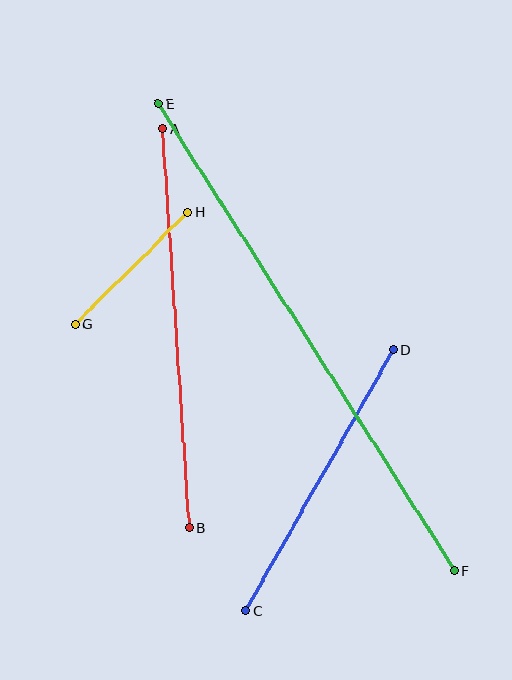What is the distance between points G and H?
The distance is approximately 159 pixels.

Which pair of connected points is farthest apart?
Points E and F are farthest apart.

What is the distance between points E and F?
The distance is approximately 553 pixels.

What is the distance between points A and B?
The distance is approximately 400 pixels.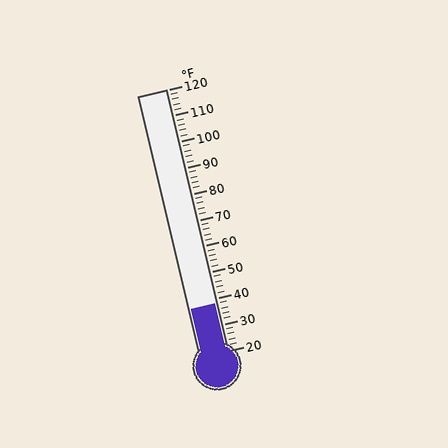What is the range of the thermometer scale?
The thermometer scale ranges from 20°F to 120°F.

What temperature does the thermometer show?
The thermometer shows approximately 38°F.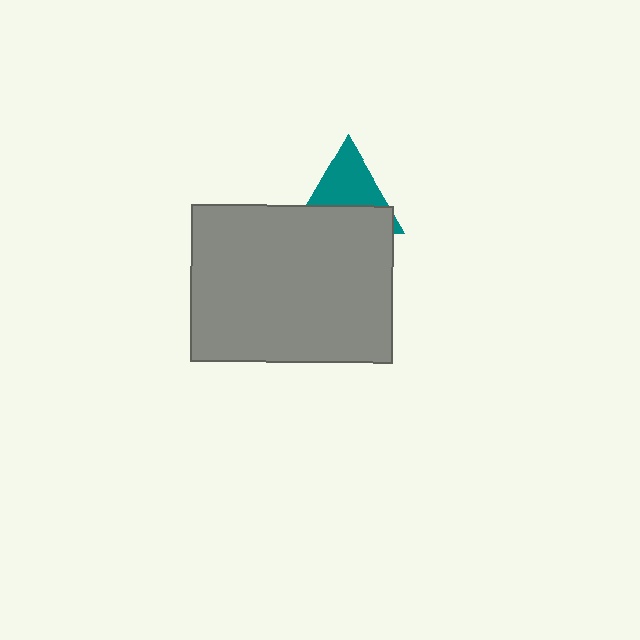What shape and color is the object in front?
The object in front is a gray rectangle.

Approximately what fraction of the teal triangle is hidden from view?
Roughly 46% of the teal triangle is hidden behind the gray rectangle.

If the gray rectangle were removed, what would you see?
You would see the complete teal triangle.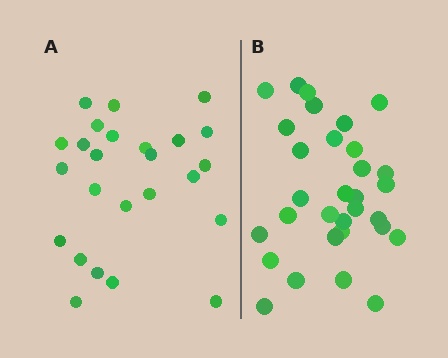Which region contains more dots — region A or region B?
Region B (the right region) has more dots.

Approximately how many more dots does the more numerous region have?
Region B has about 6 more dots than region A.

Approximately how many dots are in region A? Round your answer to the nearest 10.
About 20 dots. (The exact count is 25, which rounds to 20.)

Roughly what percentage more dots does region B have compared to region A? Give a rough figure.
About 25% more.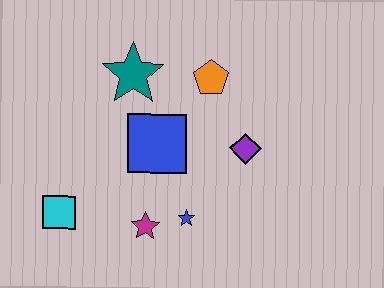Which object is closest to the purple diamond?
The orange pentagon is closest to the purple diamond.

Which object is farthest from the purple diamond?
The cyan square is farthest from the purple diamond.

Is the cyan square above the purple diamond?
No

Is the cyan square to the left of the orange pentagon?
Yes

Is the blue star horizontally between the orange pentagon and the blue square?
Yes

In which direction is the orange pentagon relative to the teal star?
The orange pentagon is to the right of the teal star.